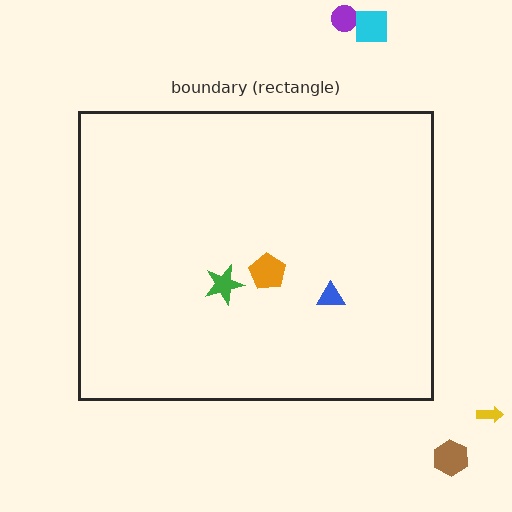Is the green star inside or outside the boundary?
Inside.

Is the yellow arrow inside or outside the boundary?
Outside.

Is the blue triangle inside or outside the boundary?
Inside.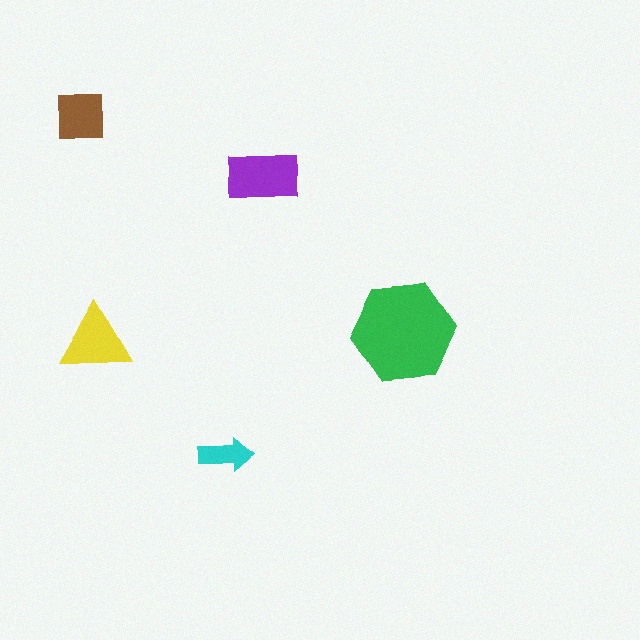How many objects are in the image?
There are 5 objects in the image.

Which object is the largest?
The green hexagon.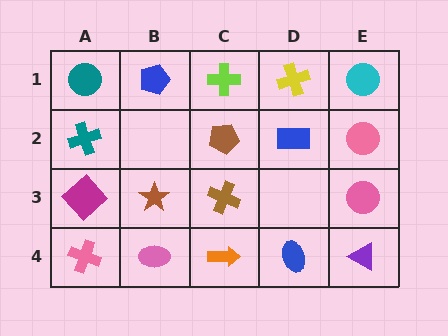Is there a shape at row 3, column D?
No, that cell is empty.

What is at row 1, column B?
A blue pentagon.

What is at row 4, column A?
A pink cross.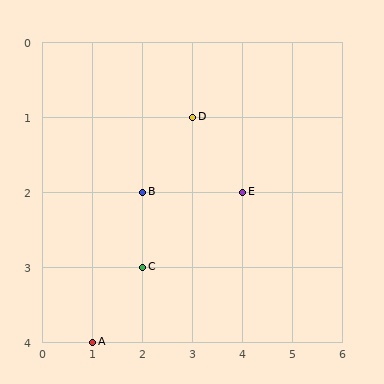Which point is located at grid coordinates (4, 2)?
Point E is at (4, 2).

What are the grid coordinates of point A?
Point A is at grid coordinates (1, 4).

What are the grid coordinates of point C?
Point C is at grid coordinates (2, 3).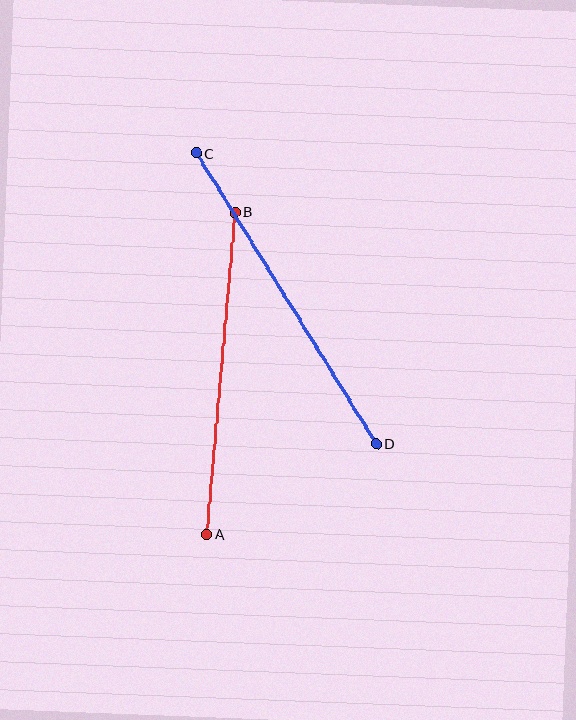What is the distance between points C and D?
The distance is approximately 342 pixels.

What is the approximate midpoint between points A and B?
The midpoint is at approximately (221, 373) pixels.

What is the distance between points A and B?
The distance is approximately 324 pixels.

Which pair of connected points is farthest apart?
Points C and D are farthest apart.